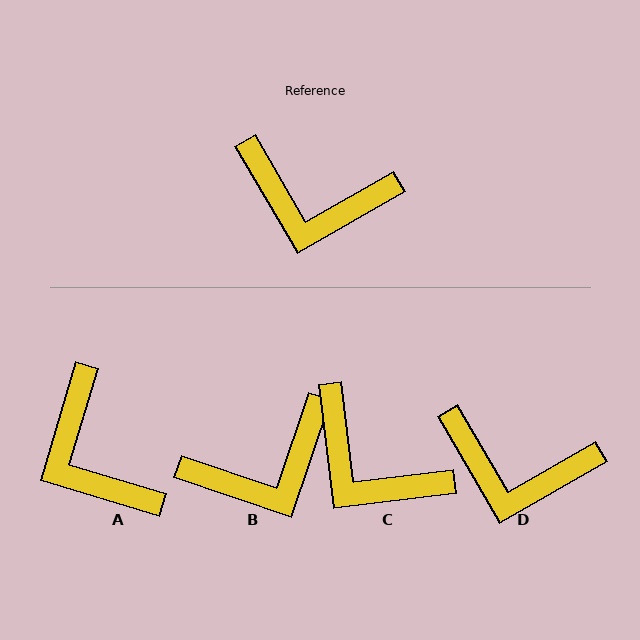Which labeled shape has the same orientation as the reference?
D.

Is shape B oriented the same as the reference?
No, it is off by about 41 degrees.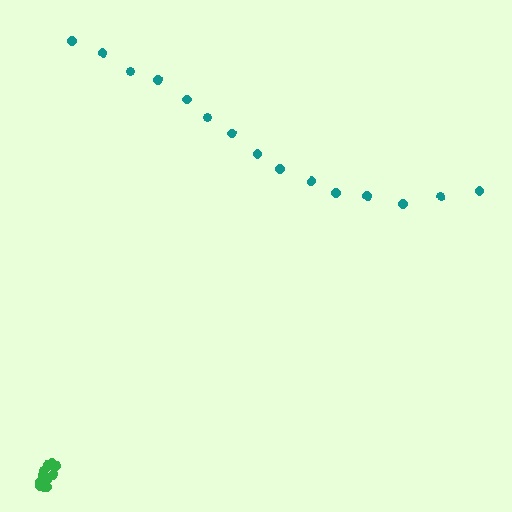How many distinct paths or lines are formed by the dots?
There are 2 distinct paths.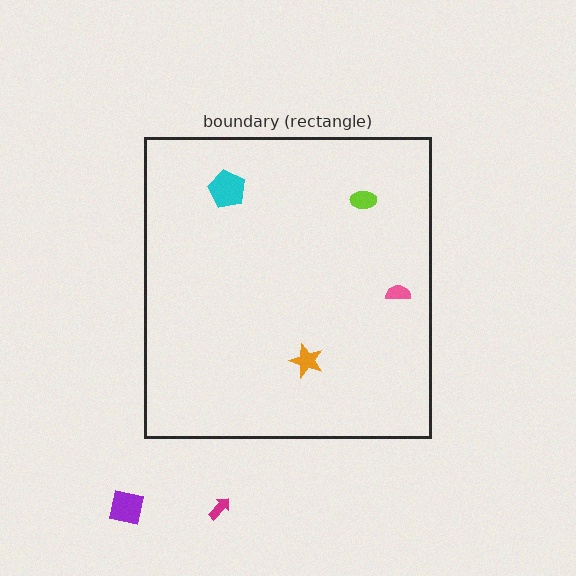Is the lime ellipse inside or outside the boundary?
Inside.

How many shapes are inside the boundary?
4 inside, 2 outside.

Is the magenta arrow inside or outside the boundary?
Outside.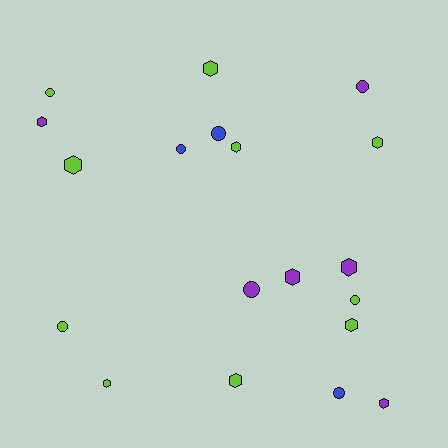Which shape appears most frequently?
Hexagon, with 11 objects.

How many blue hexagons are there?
There are no blue hexagons.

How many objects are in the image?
There are 19 objects.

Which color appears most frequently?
Lime, with 10 objects.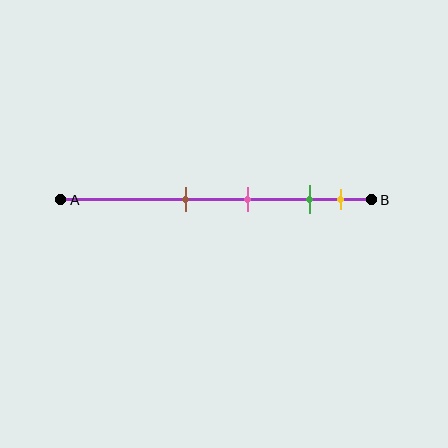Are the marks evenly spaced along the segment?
No, the marks are not evenly spaced.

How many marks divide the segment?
There are 4 marks dividing the segment.